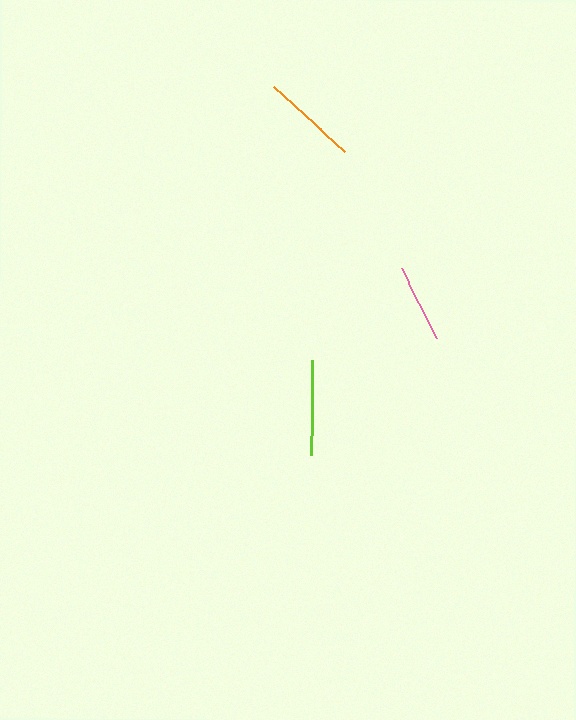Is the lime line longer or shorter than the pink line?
The lime line is longer than the pink line.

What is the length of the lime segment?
The lime segment is approximately 94 pixels long.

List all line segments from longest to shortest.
From longest to shortest: orange, lime, pink.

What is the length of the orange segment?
The orange segment is approximately 98 pixels long.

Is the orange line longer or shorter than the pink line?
The orange line is longer than the pink line.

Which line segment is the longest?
The orange line is the longest at approximately 98 pixels.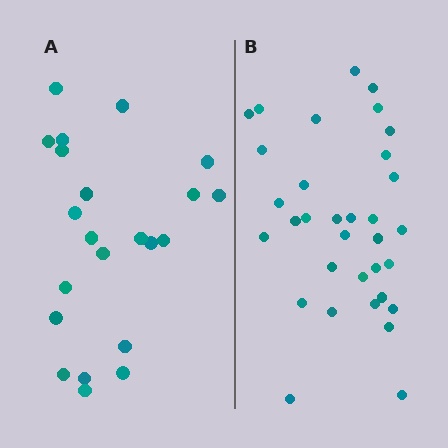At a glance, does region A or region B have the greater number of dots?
Region B (the right region) has more dots.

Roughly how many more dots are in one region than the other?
Region B has roughly 12 or so more dots than region A.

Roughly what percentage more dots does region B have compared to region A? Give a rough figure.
About 50% more.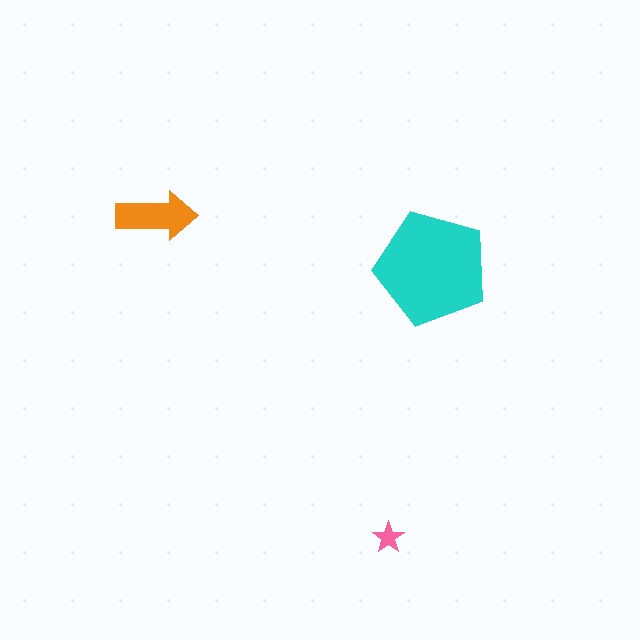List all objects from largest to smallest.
The cyan pentagon, the orange arrow, the pink star.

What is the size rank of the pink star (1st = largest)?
3rd.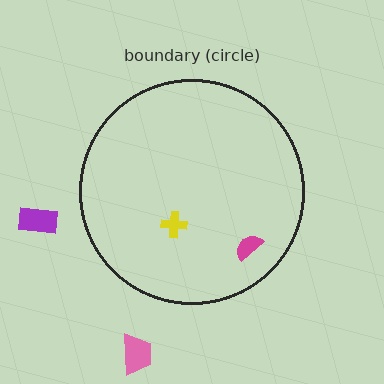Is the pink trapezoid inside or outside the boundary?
Outside.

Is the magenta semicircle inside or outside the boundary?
Inside.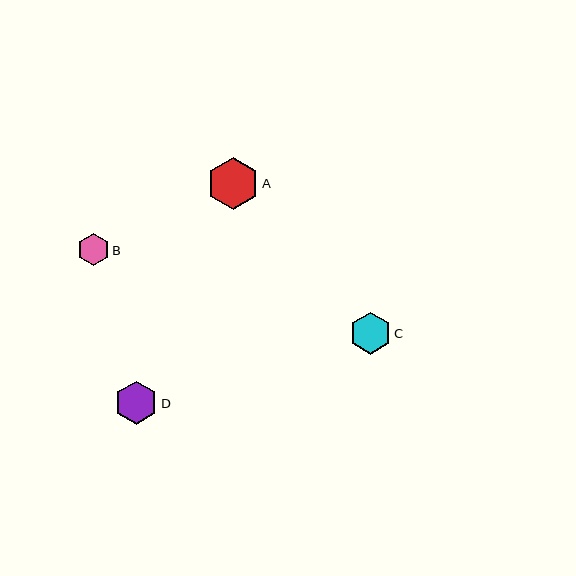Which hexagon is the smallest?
Hexagon B is the smallest with a size of approximately 32 pixels.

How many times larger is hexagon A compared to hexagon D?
Hexagon A is approximately 1.2 times the size of hexagon D.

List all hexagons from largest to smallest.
From largest to smallest: A, D, C, B.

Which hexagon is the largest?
Hexagon A is the largest with a size of approximately 53 pixels.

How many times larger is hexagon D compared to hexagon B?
Hexagon D is approximately 1.3 times the size of hexagon B.